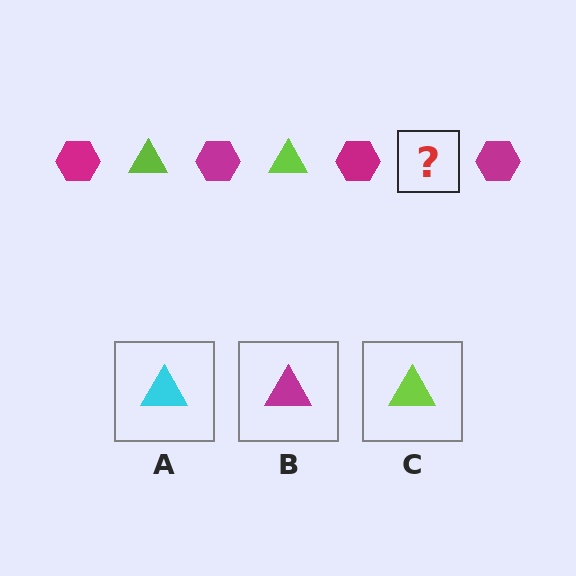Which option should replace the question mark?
Option C.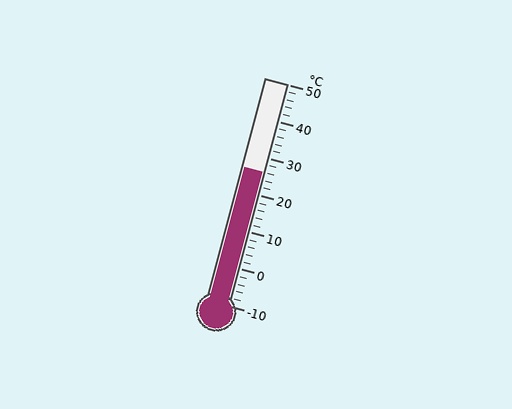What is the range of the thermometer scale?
The thermometer scale ranges from -10°C to 50°C.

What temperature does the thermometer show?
The thermometer shows approximately 26°C.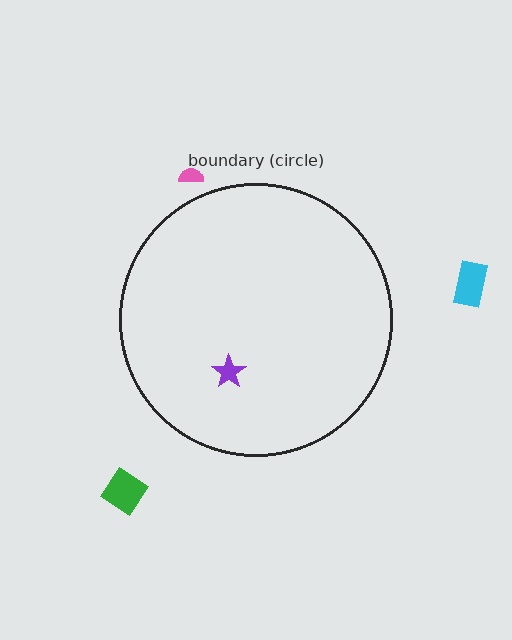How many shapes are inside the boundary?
1 inside, 3 outside.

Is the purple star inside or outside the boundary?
Inside.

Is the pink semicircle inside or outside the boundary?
Outside.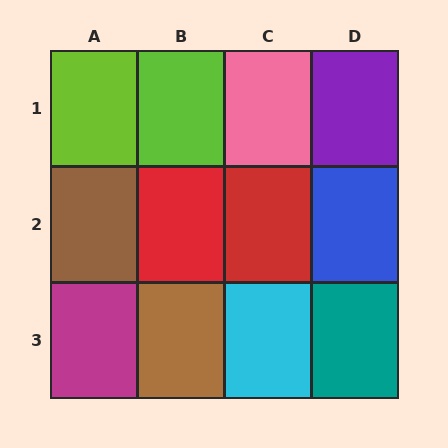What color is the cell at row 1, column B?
Lime.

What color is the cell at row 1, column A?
Lime.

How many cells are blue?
1 cell is blue.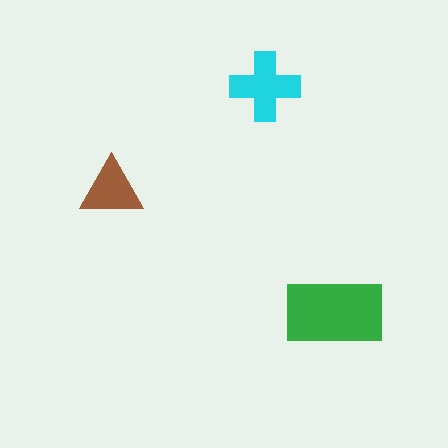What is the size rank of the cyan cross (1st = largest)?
2nd.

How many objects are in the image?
There are 3 objects in the image.